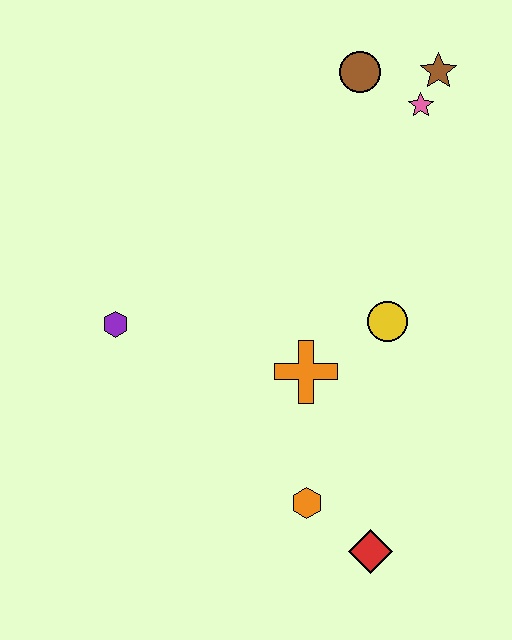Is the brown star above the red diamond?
Yes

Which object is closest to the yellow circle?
The orange cross is closest to the yellow circle.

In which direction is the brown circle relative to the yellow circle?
The brown circle is above the yellow circle.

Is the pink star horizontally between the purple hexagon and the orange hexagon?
No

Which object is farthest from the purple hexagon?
The brown star is farthest from the purple hexagon.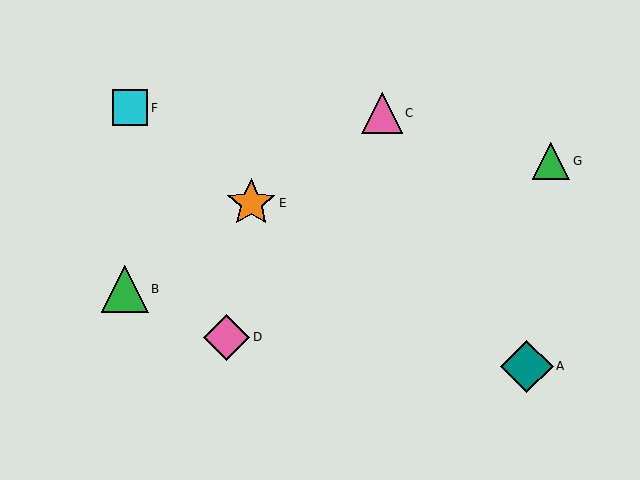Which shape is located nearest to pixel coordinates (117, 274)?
The green triangle (labeled B) at (125, 289) is nearest to that location.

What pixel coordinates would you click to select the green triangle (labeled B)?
Click at (125, 289) to select the green triangle B.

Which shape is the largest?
The teal diamond (labeled A) is the largest.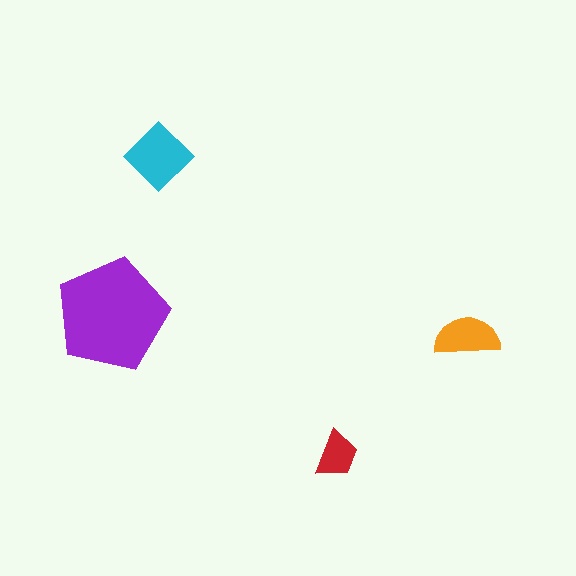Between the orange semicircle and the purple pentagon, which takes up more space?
The purple pentagon.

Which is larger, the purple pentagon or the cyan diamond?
The purple pentagon.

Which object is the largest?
The purple pentagon.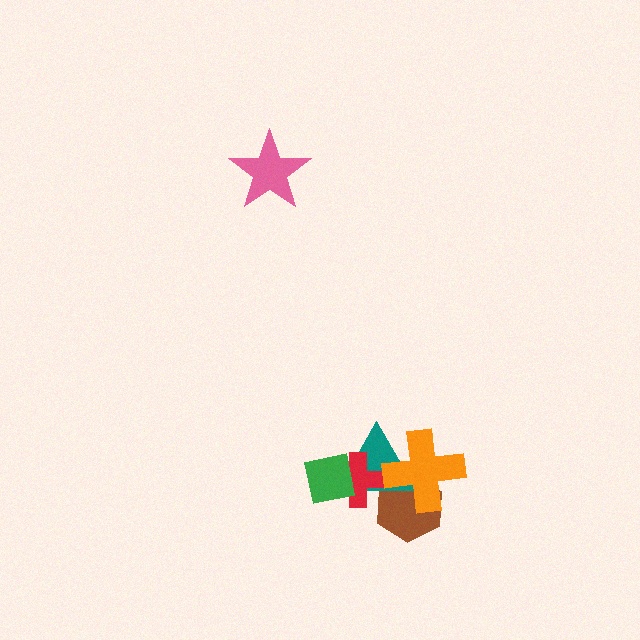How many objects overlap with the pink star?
0 objects overlap with the pink star.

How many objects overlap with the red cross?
2 objects overlap with the red cross.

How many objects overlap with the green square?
2 objects overlap with the green square.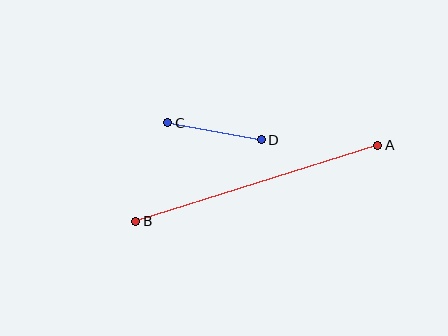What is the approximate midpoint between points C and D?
The midpoint is at approximately (214, 131) pixels.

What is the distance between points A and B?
The distance is approximately 254 pixels.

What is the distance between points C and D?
The distance is approximately 95 pixels.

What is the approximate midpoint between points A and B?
The midpoint is at approximately (257, 183) pixels.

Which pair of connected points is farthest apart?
Points A and B are farthest apart.